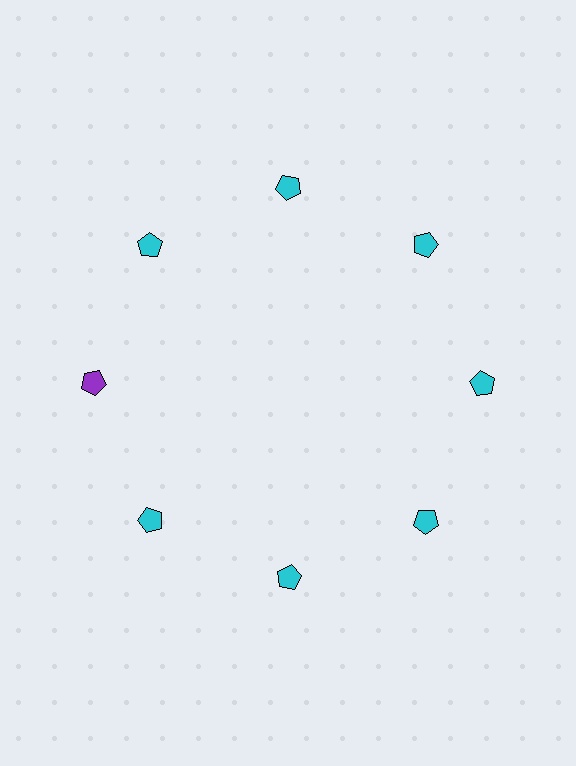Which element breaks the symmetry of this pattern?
The purple pentagon at roughly the 9 o'clock position breaks the symmetry. All other shapes are cyan pentagons.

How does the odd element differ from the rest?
It has a different color: purple instead of cyan.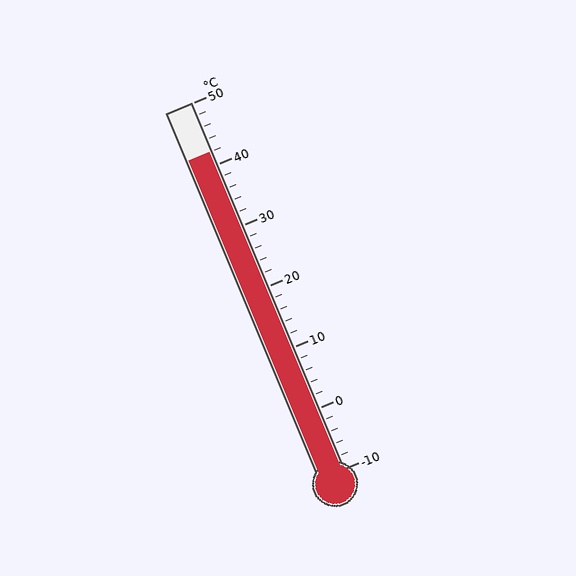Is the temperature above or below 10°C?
The temperature is above 10°C.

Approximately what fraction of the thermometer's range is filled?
The thermometer is filled to approximately 85% of its range.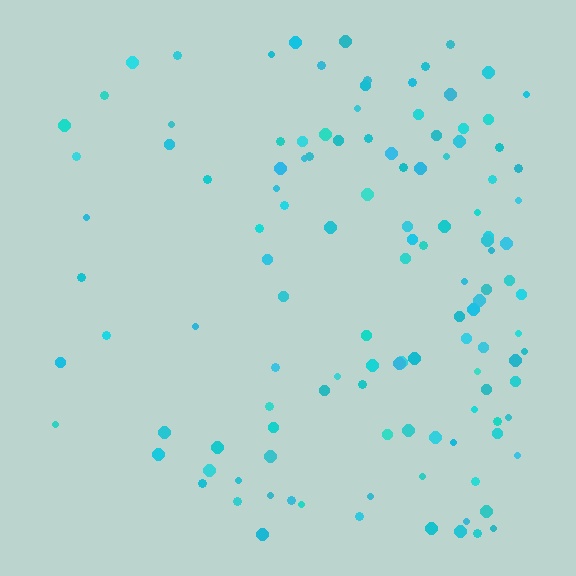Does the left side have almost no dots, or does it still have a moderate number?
Still a moderate number, just noticeably fewer than the right.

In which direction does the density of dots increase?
From left to right, with the right side densest.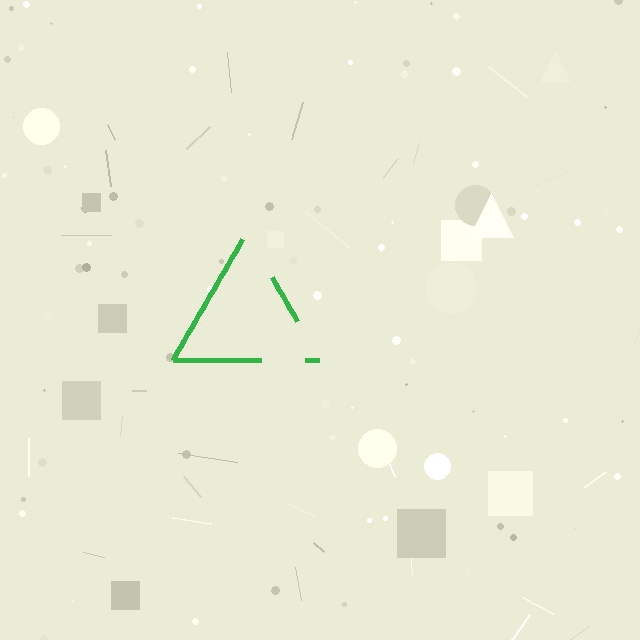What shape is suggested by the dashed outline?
The dashed outline suggests a triangle.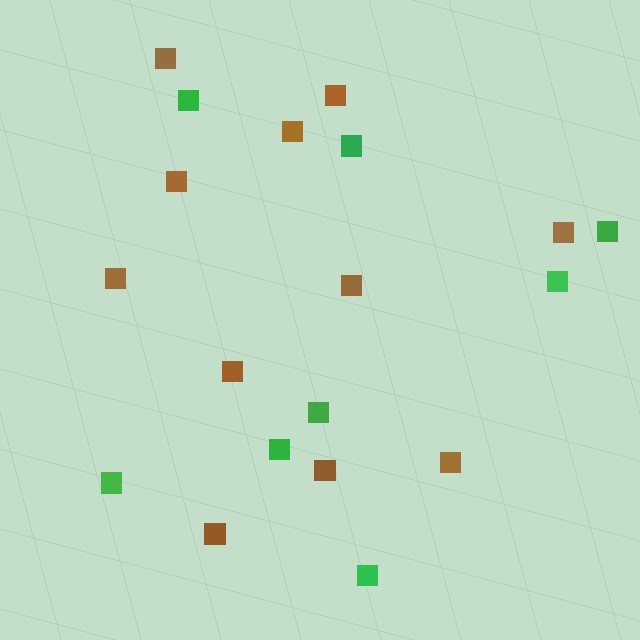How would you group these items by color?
There are 2 groups: one group of brown squares (11) and one group of green squares (8).